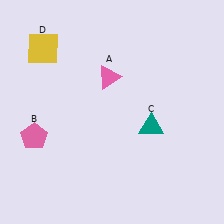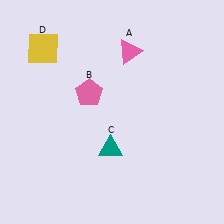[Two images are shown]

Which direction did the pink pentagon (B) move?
The pink pentagon (B) moved right.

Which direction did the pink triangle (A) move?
The pink triangle (A) moved up.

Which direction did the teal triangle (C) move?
The teal triangle (C) moved left.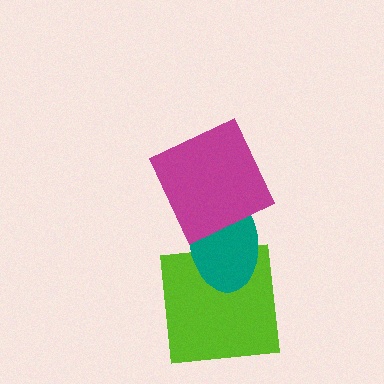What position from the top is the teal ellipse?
The teal ellipse is 2nd from the top.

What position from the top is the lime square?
The lime square is 3rd from the top.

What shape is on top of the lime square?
The teal ellipse is on top of the lime square.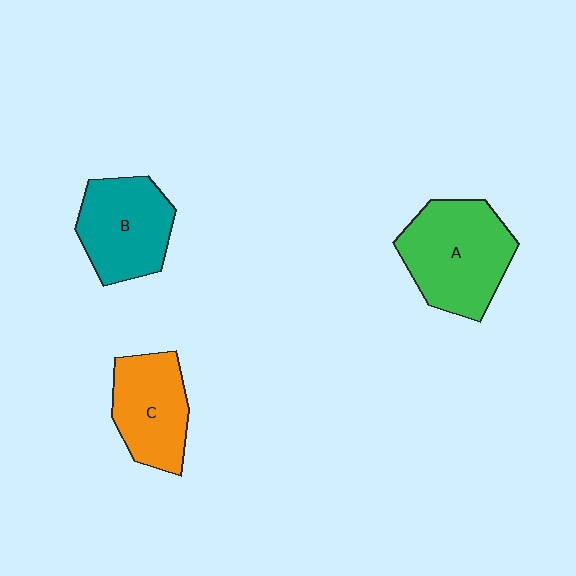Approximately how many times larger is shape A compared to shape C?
Approximately 1.4 times.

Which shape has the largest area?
Shape A (green).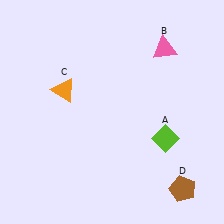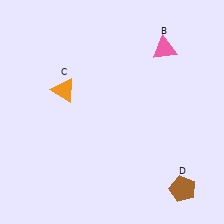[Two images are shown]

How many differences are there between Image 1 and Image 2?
There is 1 difference between the two images.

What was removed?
The lime diamond (A) was removed in Image 2.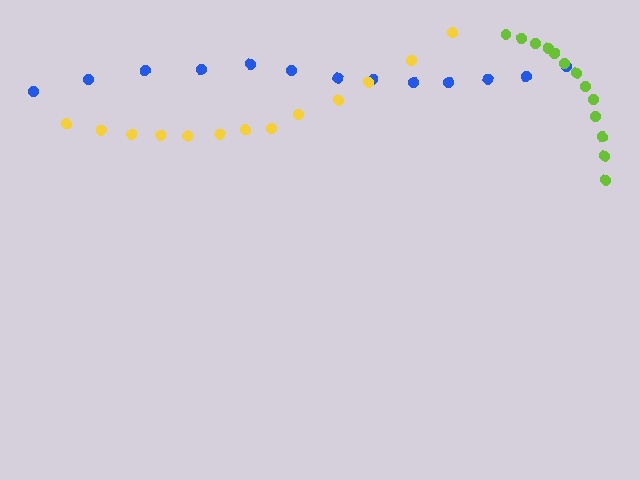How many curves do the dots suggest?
There are 3 distinct paths.